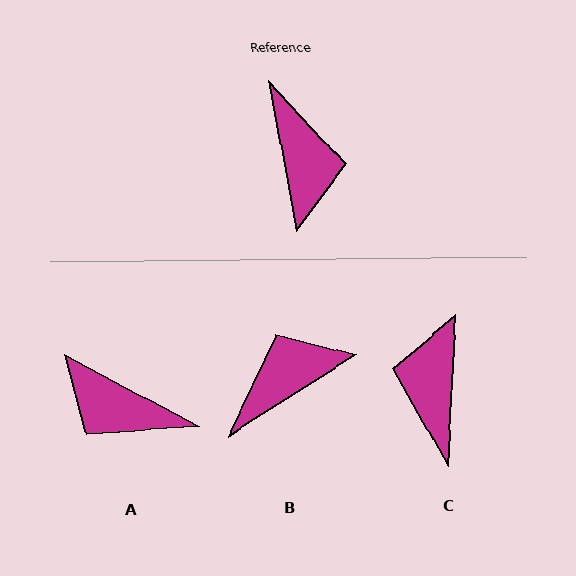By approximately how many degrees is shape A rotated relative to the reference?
Approximately 129 degrees clockwise.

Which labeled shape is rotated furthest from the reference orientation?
C, about 167 degrees away.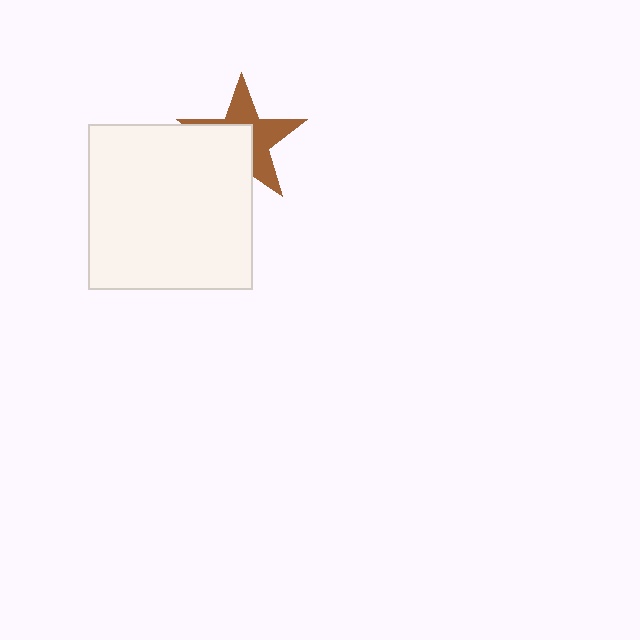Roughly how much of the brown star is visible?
About half of it is visible (roughly 52%).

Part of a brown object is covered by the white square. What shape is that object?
It is a star.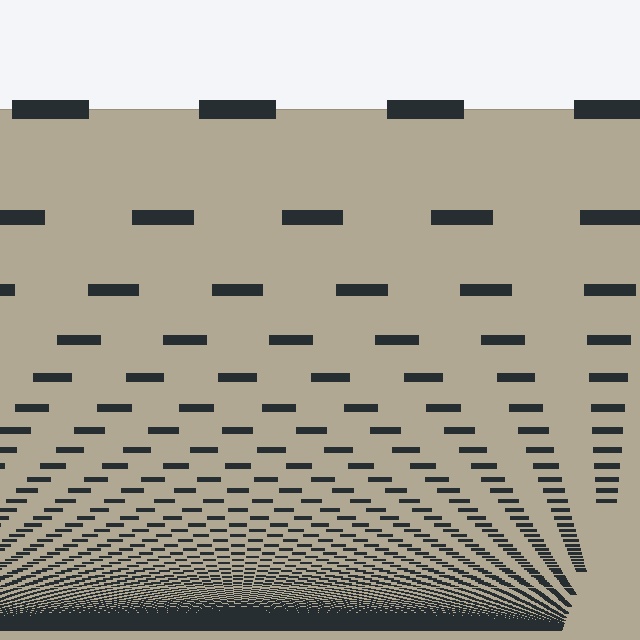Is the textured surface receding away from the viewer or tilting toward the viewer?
The surface appears to tilt toward the viewer. Texture elements get larger and sparser toward the top.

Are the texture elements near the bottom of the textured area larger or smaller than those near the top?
Smaller. The gradient is inverted — elements near the bottom are smaller and denser.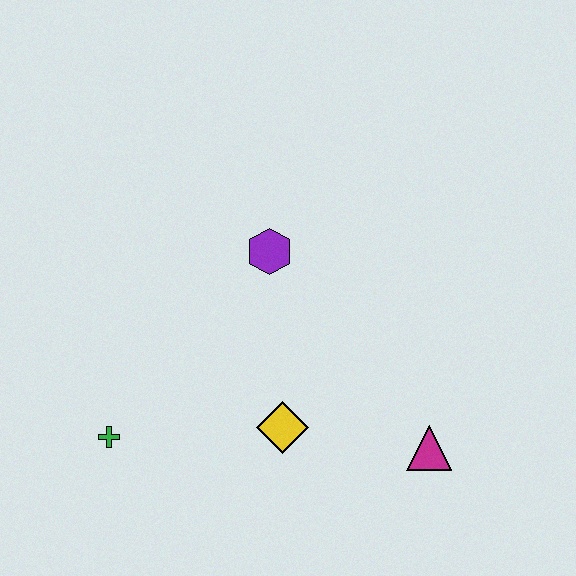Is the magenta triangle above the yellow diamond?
No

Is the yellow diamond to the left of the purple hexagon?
No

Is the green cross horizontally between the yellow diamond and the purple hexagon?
No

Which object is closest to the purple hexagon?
The yellow diamond is closest to the purple hexagon.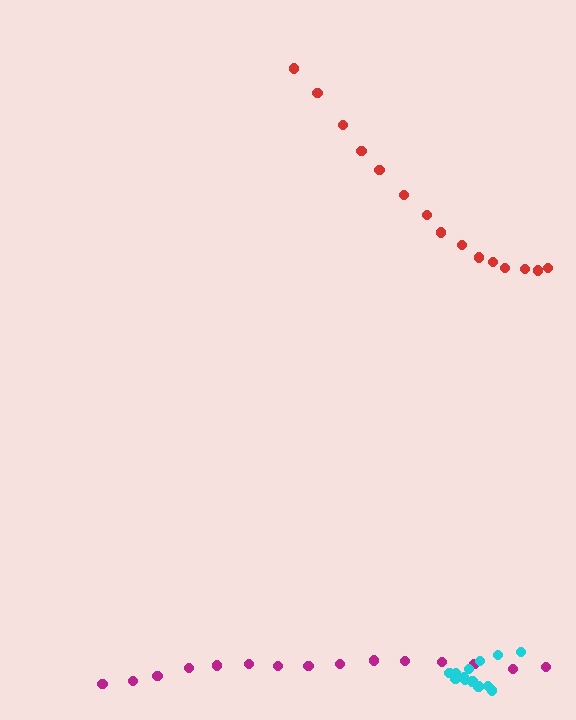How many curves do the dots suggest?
There are 3 distinct paths.